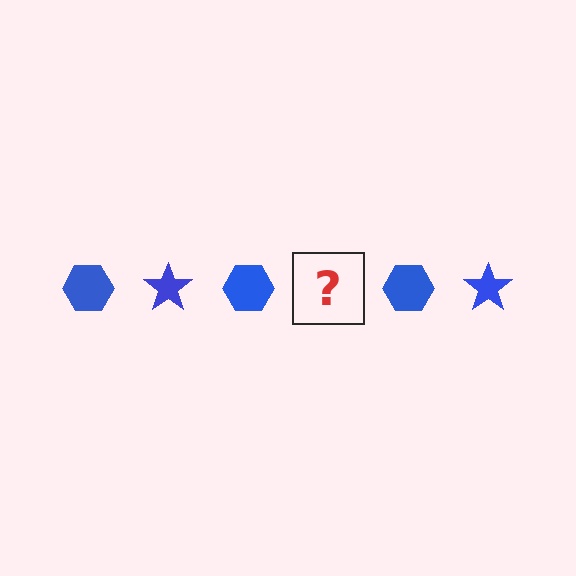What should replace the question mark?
The question mark should be replaced with a blue star.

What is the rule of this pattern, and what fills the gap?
The rule is that the pattern cycles through hexagon, star shapes in blue. The gap should be filled with a blue star.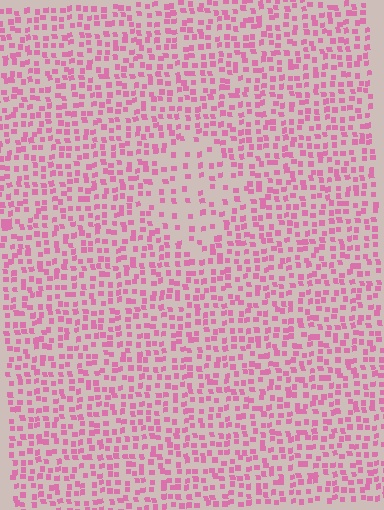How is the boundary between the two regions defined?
The boundary is defined by a change in element density (approximately 2.0x ratio). All elements are the same color, size, and shape.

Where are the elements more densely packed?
The elements are more densely packed outside the diamond boundary.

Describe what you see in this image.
The image contains small pink elements arranged at two different densities. A diamond-shaped region is visible where the elements are less densely packed than the surrounding area.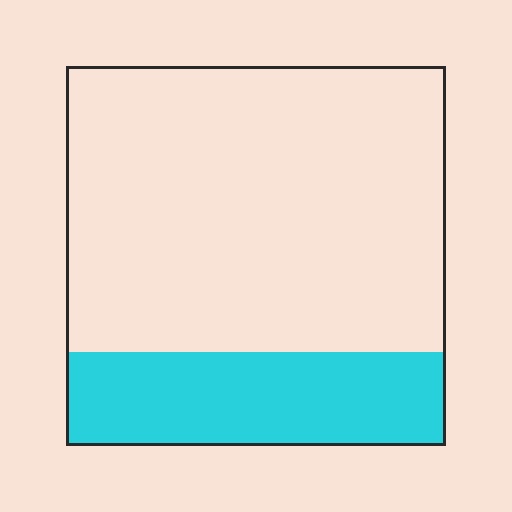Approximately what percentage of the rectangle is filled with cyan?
Approximately 25%.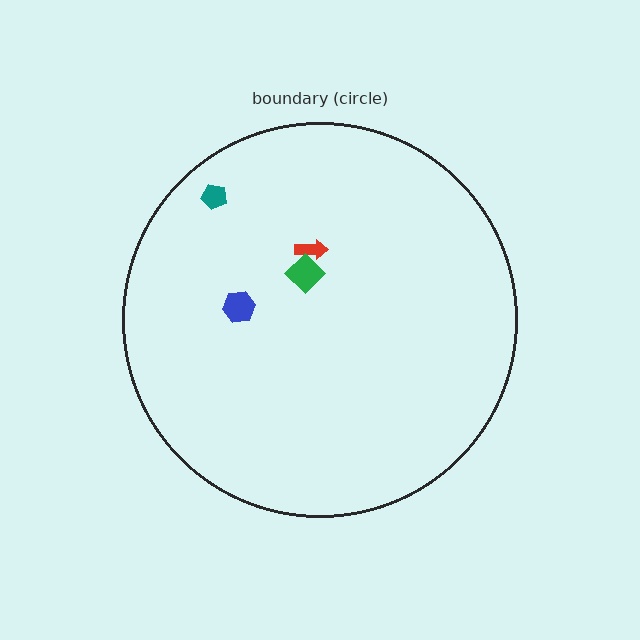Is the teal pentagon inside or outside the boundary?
Inside.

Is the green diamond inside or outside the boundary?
Inside.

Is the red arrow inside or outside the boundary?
Inside.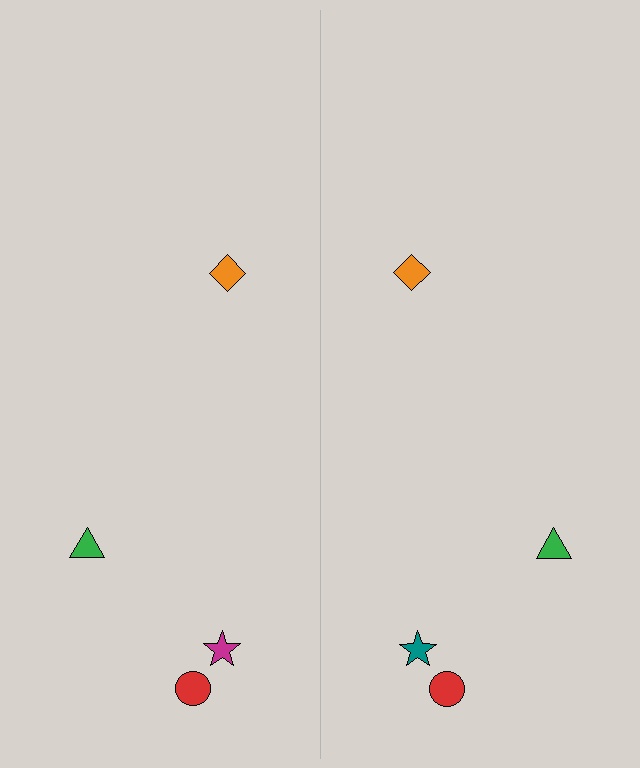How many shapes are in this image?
There are 8 shapes in this image.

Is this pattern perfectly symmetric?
No, the pattern is not perfectly symmetric. The teal star on the right side breaks the symmetry — its mirror counterpart is magenta.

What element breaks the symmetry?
The teal star on the right side breaks the symmetry — its mirror counterpart is magenta.